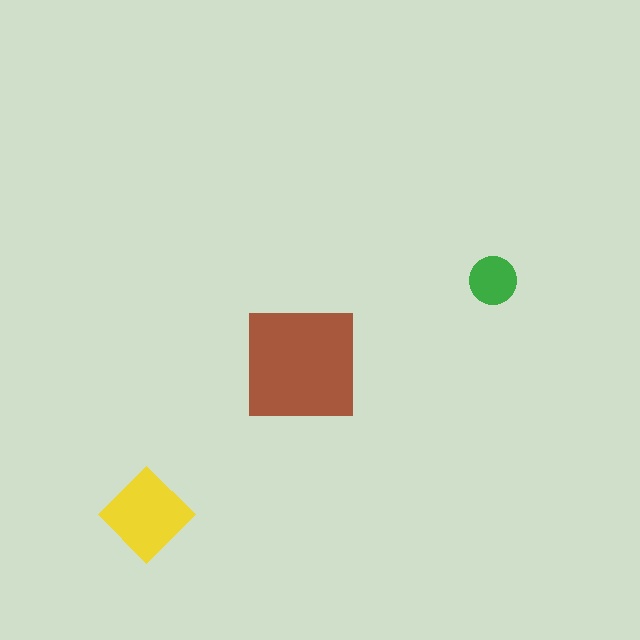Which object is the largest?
The brown square.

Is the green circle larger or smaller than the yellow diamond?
Smaller.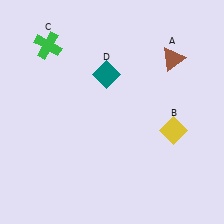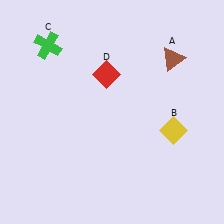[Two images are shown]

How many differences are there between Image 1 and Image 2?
There is 1 difference between the two images.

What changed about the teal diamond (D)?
In Image 1, D is teal. In Image 2, it changed to red.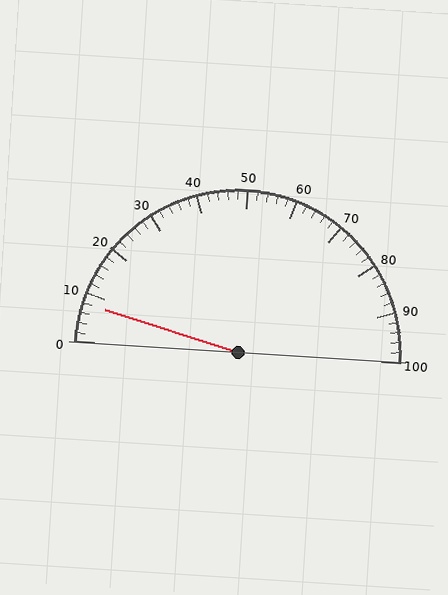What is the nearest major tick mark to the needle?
The nearest major tick mark is 10.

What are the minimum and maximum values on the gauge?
The gauge ranges from 0 to 100.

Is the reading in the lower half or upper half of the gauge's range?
The reading is in the lower half of the range (0 to 100).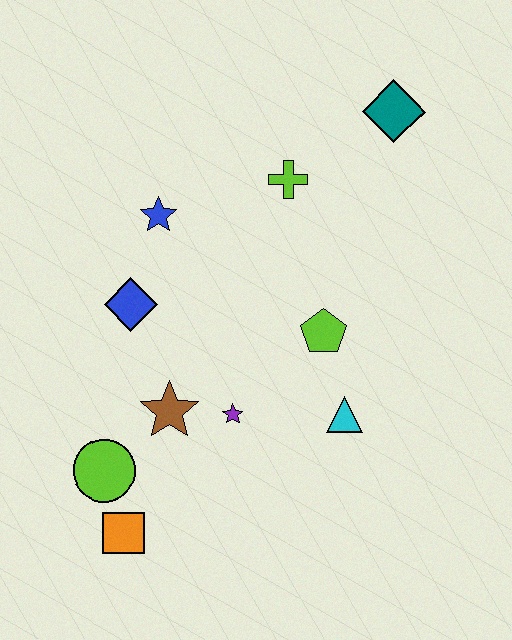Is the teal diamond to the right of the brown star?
Yes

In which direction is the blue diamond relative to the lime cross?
The blue diamond is to the left of the lime cross.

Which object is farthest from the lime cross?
The orange square is farthest from the lime cross.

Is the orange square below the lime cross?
Yes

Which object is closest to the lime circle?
The orange square is closest to the lime circle.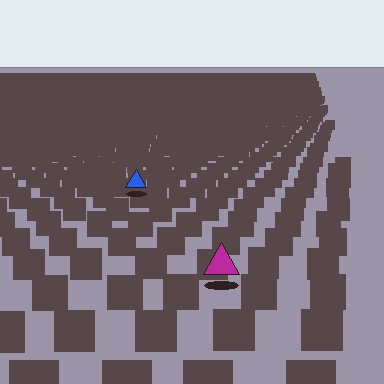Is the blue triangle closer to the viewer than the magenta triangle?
No. The magenta triangle is closer — you can tell from the texture gradient: the ground texture is coarser near it.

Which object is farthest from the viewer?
The blue triangle is farthest from the viewer. It appears smaller and the ground texture around it is denser.